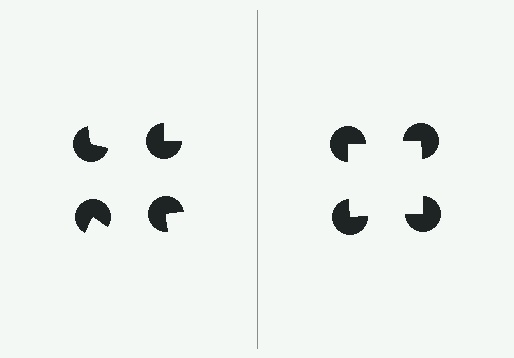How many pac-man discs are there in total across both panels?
8 — 4 on each side.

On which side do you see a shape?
An illusory square appears on the right side. On the left side the wedge cuts are rotated, so no coherent shape forms.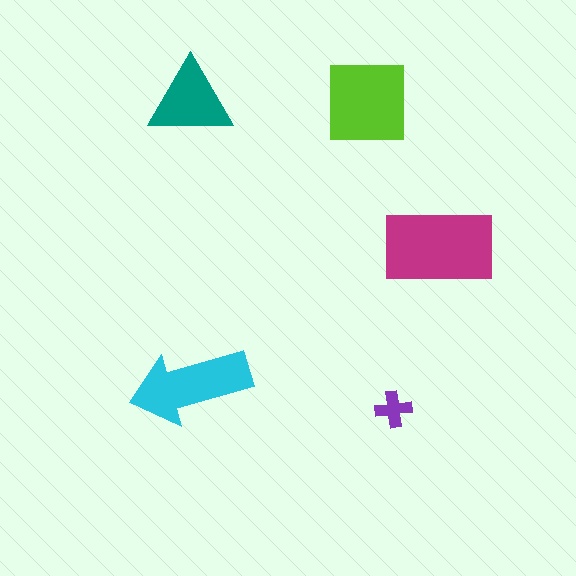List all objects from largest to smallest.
The magenta rectangle, the lime square, the cyan arrow, the teal triangle, the purple cross.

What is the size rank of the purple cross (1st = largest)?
5th.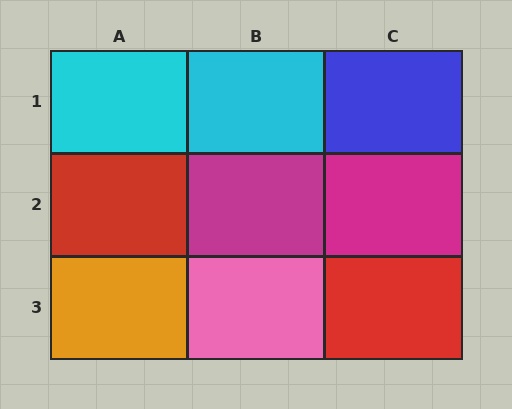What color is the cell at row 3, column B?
Pink.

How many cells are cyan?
2 cells are cyan.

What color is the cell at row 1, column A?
Cyan.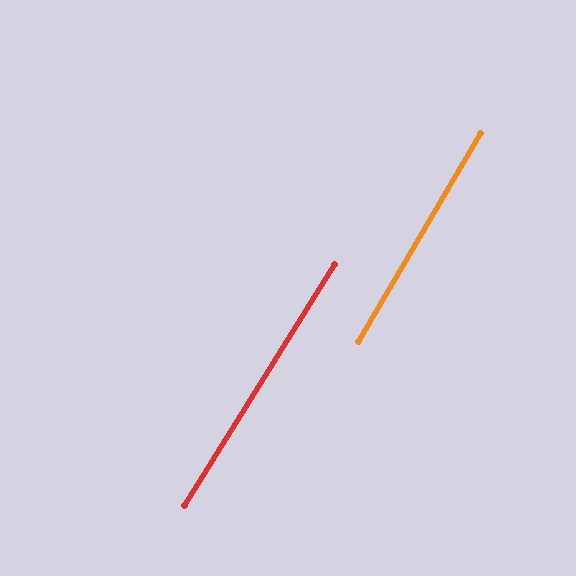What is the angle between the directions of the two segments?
Approximately 1 degree.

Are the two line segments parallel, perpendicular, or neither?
Parallel — their directions differ by only 1.4°.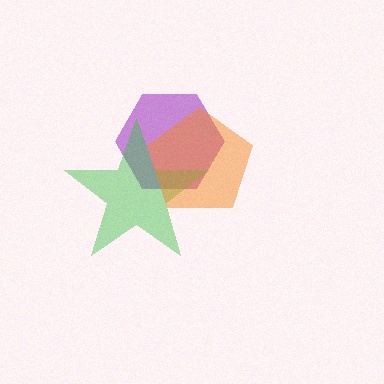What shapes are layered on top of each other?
The layered shapes are: a purple hexagon, a green star, an orange pentagon.